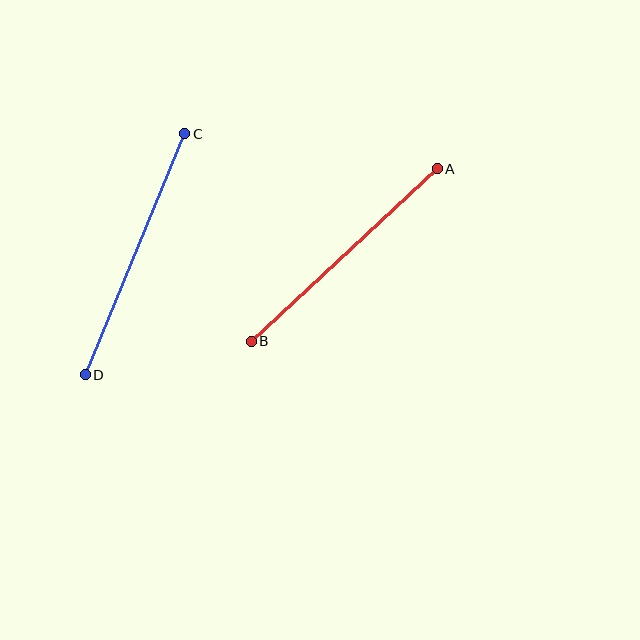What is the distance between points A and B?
The distance is approximately 254 pixels.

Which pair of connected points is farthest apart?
Points C and D are farthest apart.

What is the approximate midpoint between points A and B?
The midpoint is at approximately (344, 255) pixels.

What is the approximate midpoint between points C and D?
The midpoint is at approximately (135, 254) pixels.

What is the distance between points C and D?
The distance is approximately 261 pixels.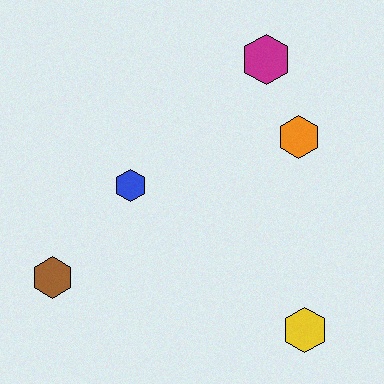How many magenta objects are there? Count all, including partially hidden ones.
There is 1 magenta object.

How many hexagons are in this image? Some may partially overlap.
There are 5 hexagons.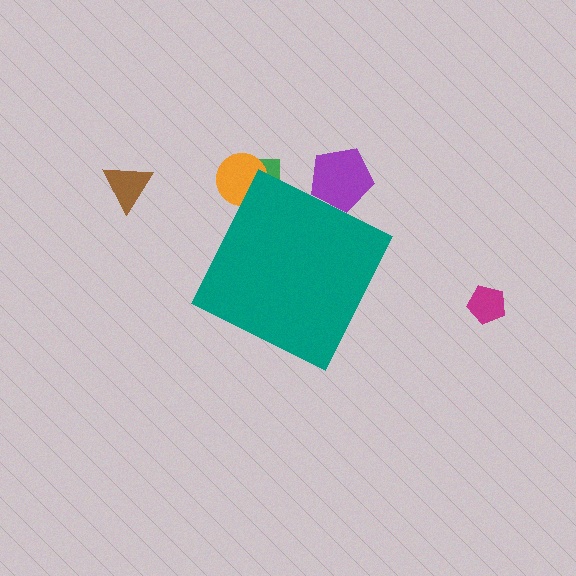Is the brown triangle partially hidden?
No, the brown triangle is fully visible.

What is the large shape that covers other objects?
A teal diamond.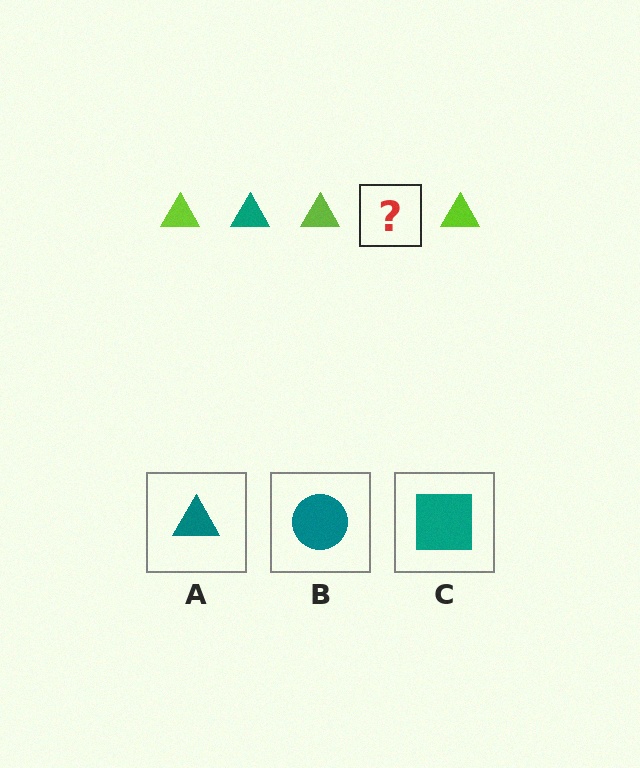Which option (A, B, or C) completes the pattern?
A.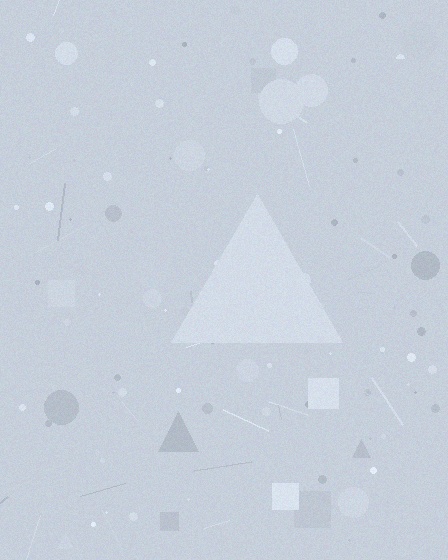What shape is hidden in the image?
A triangle is hidden in the image.